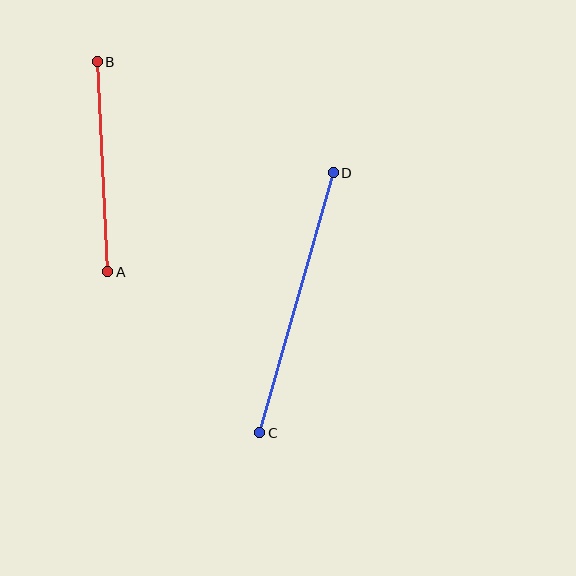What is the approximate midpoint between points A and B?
The midpoint is at approximately (103, 167) pixels.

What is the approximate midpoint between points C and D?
The midpoint is at approximately (296, 303) pixels.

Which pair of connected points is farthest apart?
Points C and D are farthest apart.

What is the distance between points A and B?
The distance is approximately 210 pixels.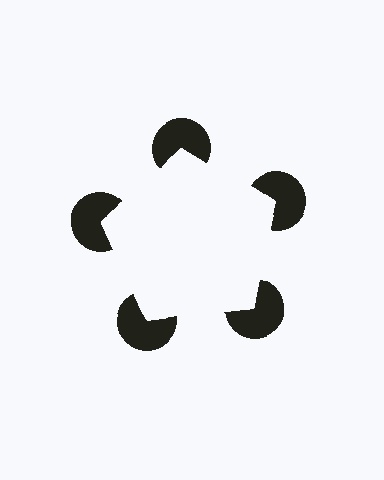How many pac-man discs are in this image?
There are 5 — one at each vertex of the illusory pentagon.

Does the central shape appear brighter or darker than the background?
It typically appears slightly brighter than the background, even though no actual brightness change is drawn.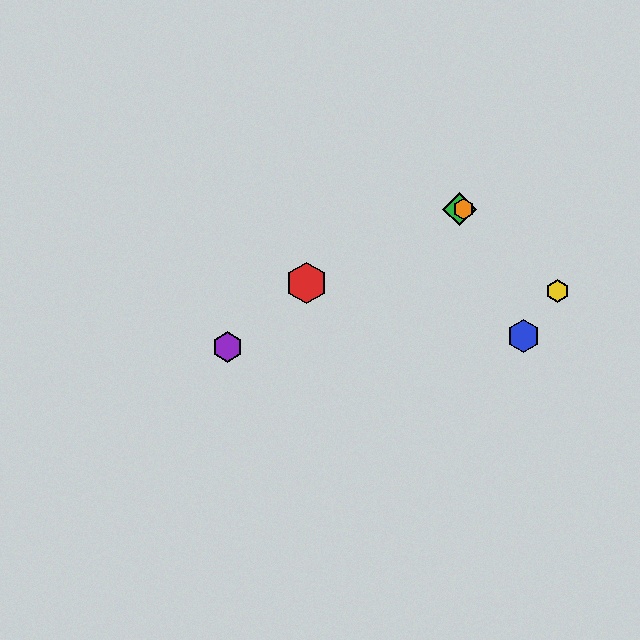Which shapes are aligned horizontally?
The green diamond, the orange hexagon are aligned horizontally.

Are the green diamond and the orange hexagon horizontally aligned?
Yes, both are at y≈209.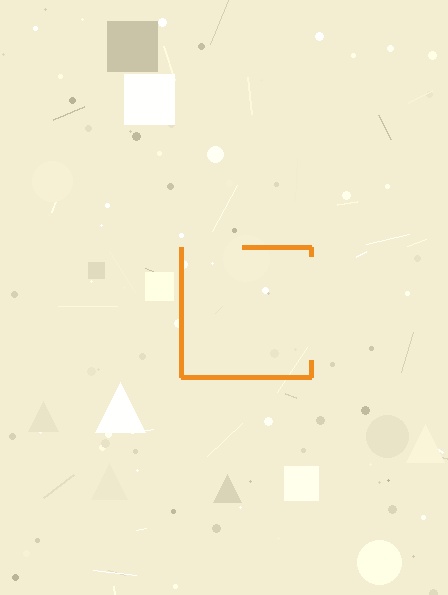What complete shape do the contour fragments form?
The contour fragments form a square.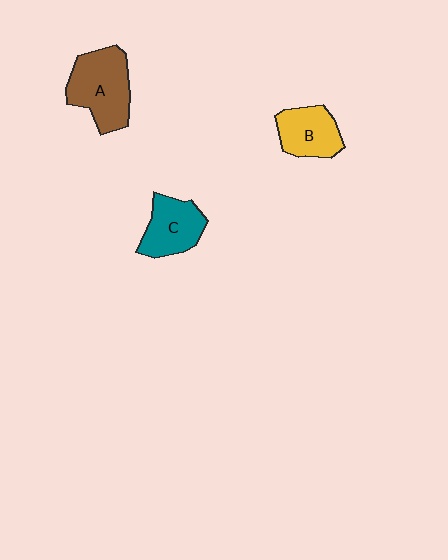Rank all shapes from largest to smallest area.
From largest to smallest: A (brown), C (teal), B (yellow).